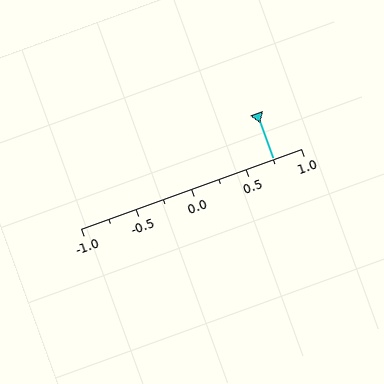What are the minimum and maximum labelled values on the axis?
The axis runs from -1.0 to 1.0.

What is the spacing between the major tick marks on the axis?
The major ticks are spaced 0.5 apart.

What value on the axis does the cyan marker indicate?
The marker indicates approximately 0.75.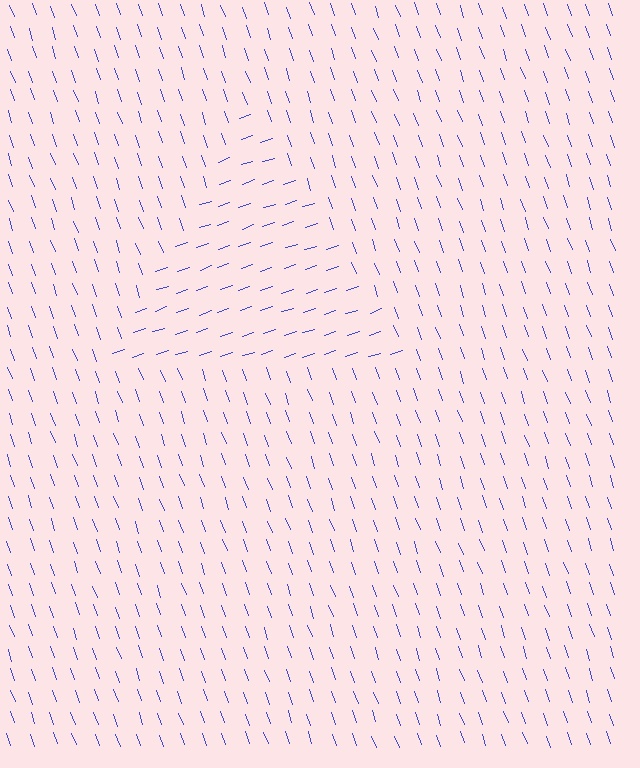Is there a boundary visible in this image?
Yes, there is a texture boundary formed by a change in line orientation.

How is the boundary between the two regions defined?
The boundary is defined purely by a change in line orientation (approximately 89 degrees difference). All lines are the same color and thickness.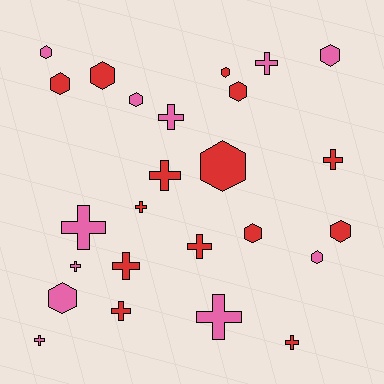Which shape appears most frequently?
Cross, with 13 objects.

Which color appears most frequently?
Red, with 14 objects.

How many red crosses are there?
There are 7 red crosses.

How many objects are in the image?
There are 25 objects.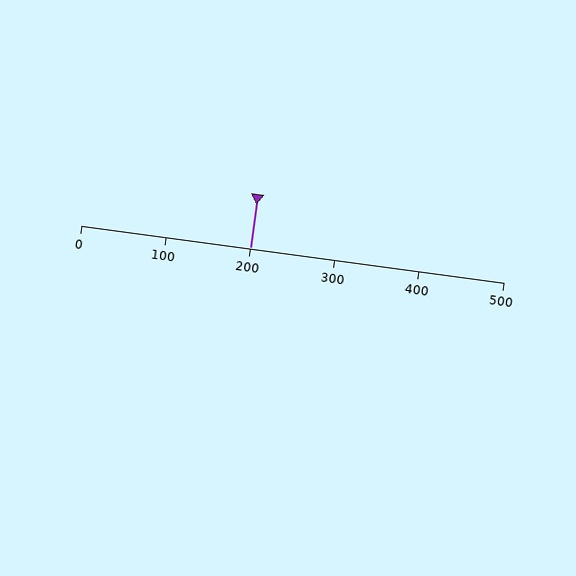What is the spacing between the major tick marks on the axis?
The major ticks are spaced 100 apart.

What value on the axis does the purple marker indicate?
The marker indicates approximately 200.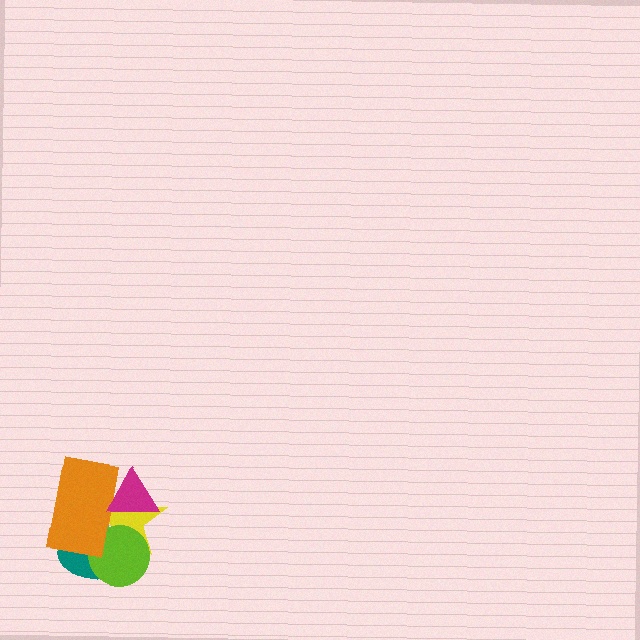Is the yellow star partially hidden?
Yes, it is partially covered by another shape.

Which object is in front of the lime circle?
The orange rectangle is in front of the lime circle.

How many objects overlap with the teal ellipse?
3 objects overlap with the teal ellipse.